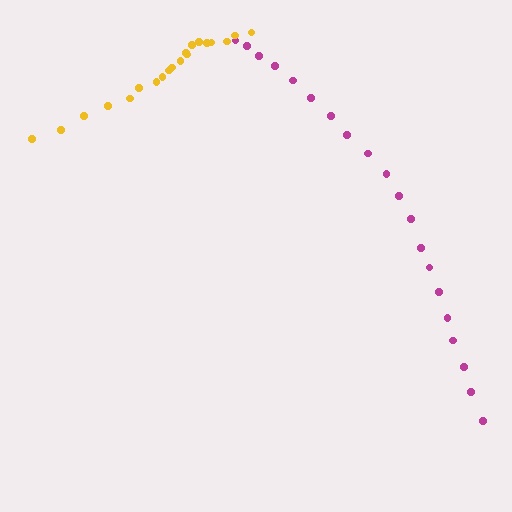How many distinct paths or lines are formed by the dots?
There are 2 distinct paths.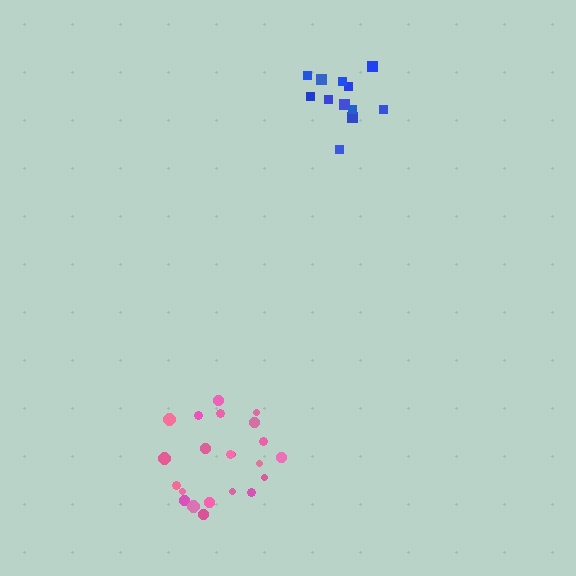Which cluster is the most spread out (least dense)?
Pink.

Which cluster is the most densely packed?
Blue.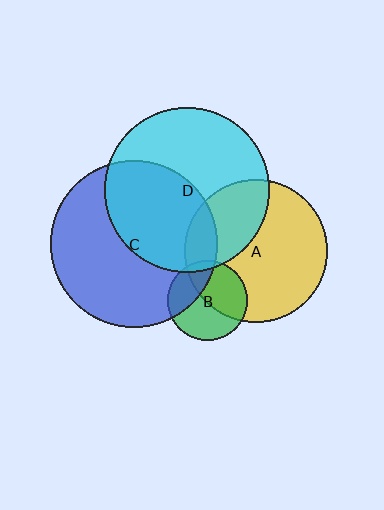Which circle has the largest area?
Circle C (blue).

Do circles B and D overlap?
Yes.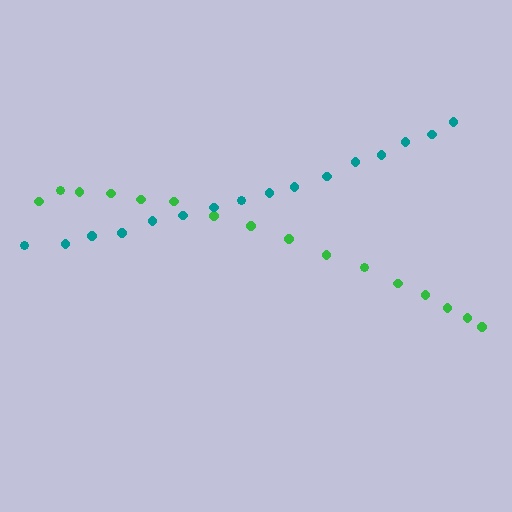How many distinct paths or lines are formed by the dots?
There are 2 distinct paths.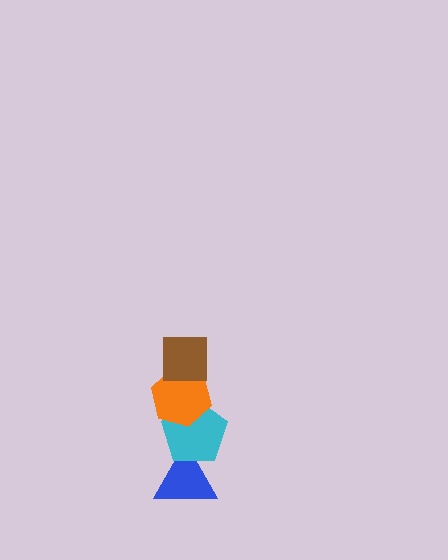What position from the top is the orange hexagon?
The orange hexagon is 2nd from the top.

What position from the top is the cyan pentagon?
The cyan pentagon is 3rd from the top.